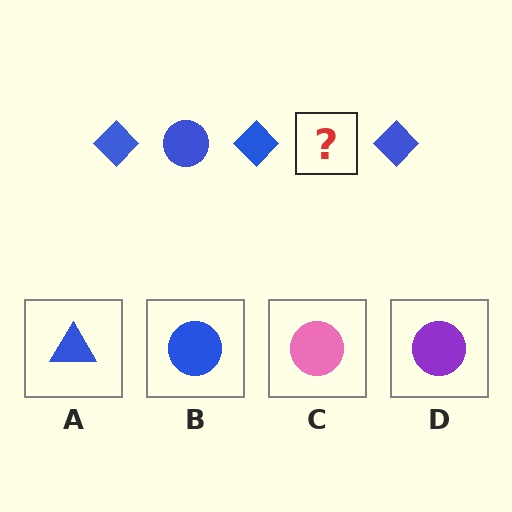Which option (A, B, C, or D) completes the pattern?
B.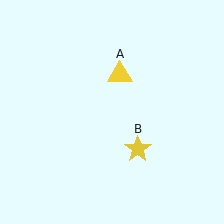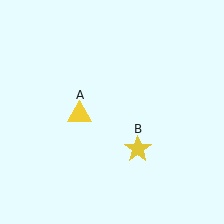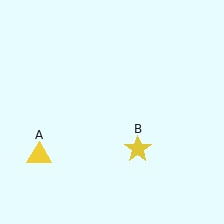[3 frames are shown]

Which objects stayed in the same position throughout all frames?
Yellow star (object B) remained stationary.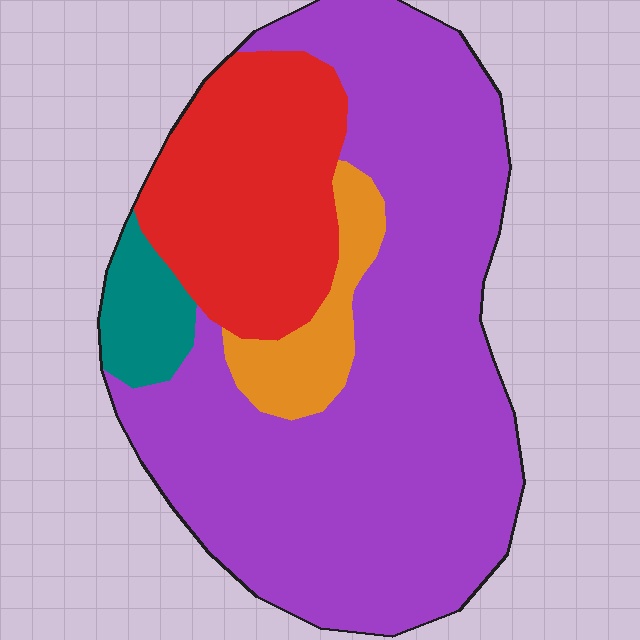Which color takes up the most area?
Purple, at roughly 65%.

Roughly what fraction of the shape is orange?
Orange covers roughly 5% of the shape.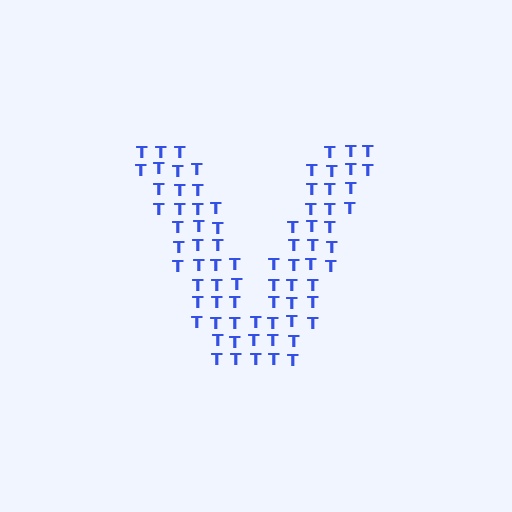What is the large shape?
The large shape is the letter V.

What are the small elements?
The small elements are letter T's.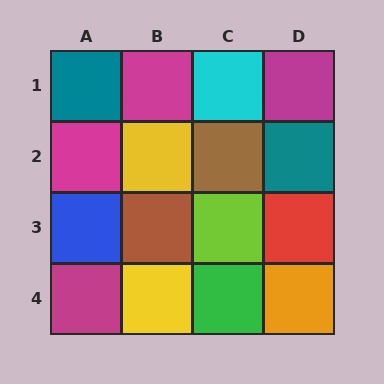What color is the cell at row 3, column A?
Blue.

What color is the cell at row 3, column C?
Lime.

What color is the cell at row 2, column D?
Teal.